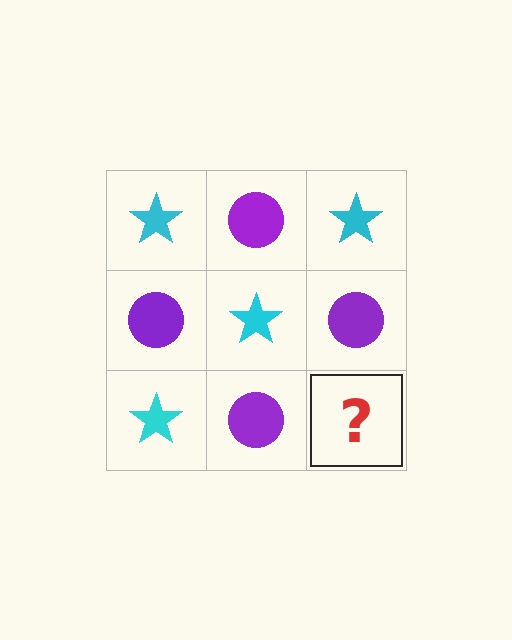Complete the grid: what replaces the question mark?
The question mark should be replaced with a cyan star.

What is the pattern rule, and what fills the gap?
The rule is that it alternates cyan star and purple circle in a checkerboard pattern. The gap should be filled with a cyan star.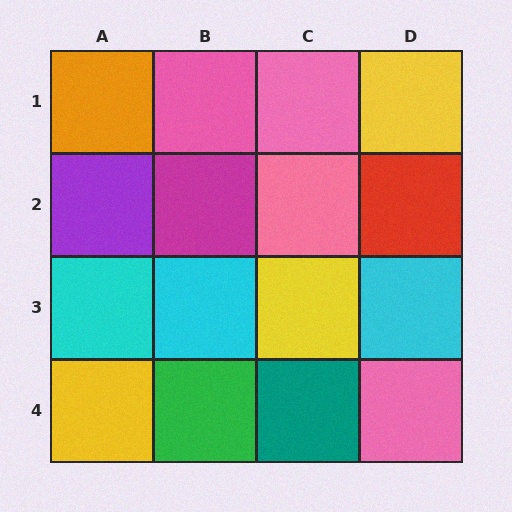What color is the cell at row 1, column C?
Pink.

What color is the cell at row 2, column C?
Pink.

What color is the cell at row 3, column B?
Cyan.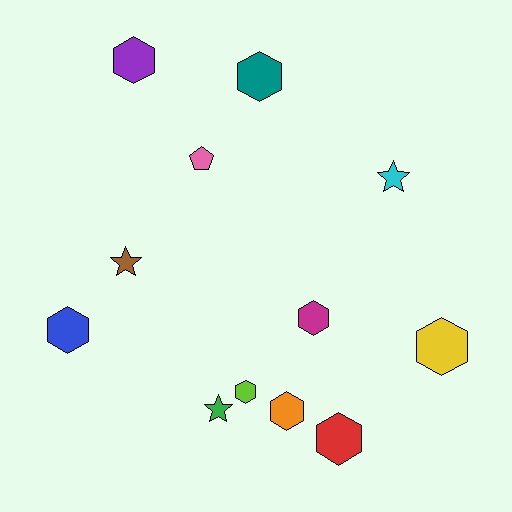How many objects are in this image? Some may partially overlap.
There are 12 objects.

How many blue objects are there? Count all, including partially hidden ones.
There is 1 blue object.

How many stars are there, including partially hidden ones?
There are 3 stars.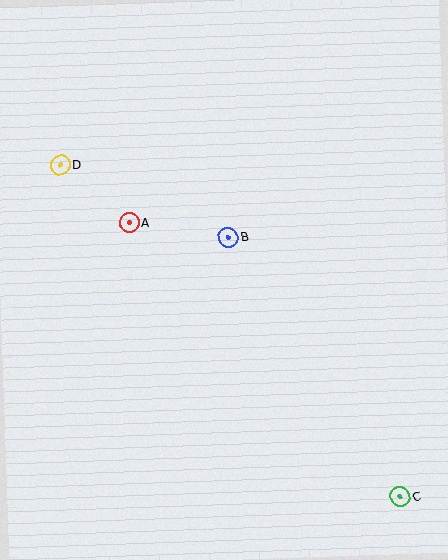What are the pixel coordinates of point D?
Point D is at (60, 165).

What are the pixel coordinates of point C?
Point C is at (400, 497).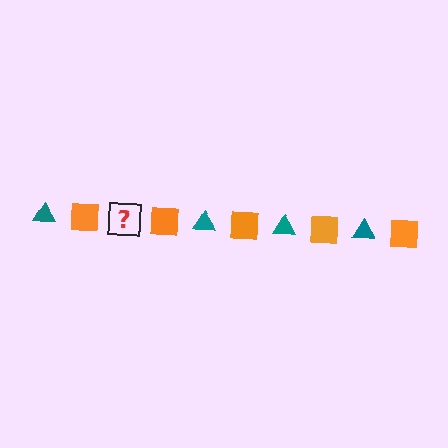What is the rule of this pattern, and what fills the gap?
The rule is that the pattern alternates between teal triangle and orange square. The gap should be filled with a teal triangle.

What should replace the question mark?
The question mark should be replaced with a teal triangle.